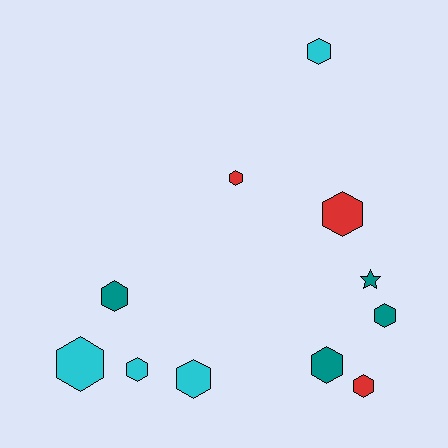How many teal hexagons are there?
There are 3 teal hexagons.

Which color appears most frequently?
Teal, with 4 objects.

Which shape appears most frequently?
Hexagon, with 10 objects.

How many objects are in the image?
There are 11 objects.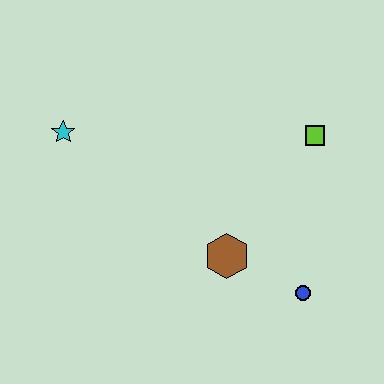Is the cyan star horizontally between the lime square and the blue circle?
No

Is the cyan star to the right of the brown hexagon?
No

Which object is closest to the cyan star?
The brown hexagon is closest to the cyan star.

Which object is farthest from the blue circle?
The cyan star is farthest from the blue circle.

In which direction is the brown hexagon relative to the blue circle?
The brown hexagon is to the left of the blue circle.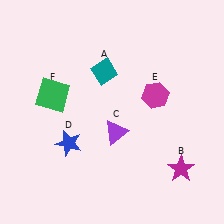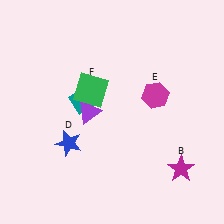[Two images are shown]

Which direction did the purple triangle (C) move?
The purple triangle (C) moved left.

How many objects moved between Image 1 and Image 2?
3 objects moved between the two images.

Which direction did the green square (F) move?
The green square (F) moved right.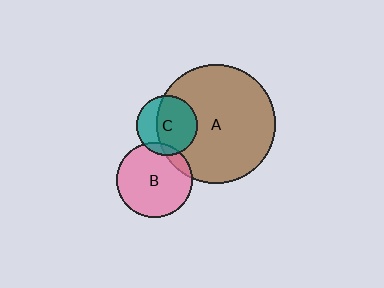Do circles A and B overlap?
Yes.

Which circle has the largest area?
Circle A (brown).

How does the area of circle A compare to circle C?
Approximately 3.9 times.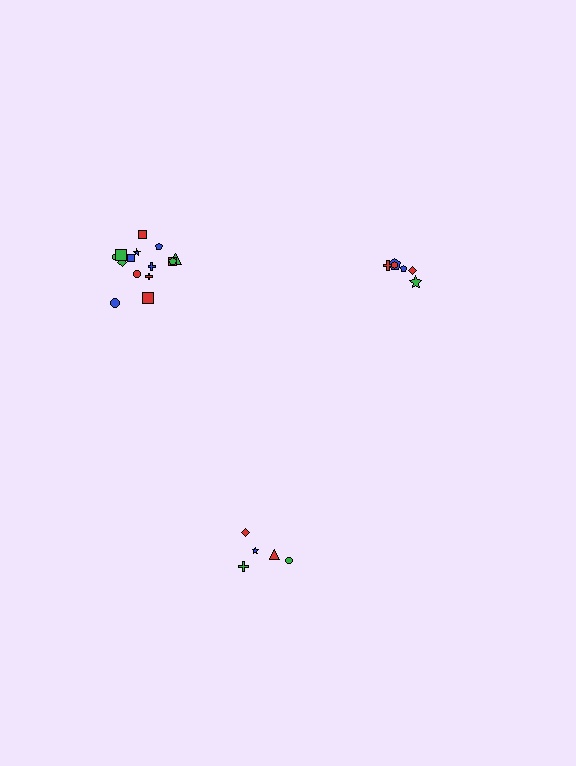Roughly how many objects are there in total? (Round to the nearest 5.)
Roughly 25 objects in total.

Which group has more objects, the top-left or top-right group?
The top-left group.